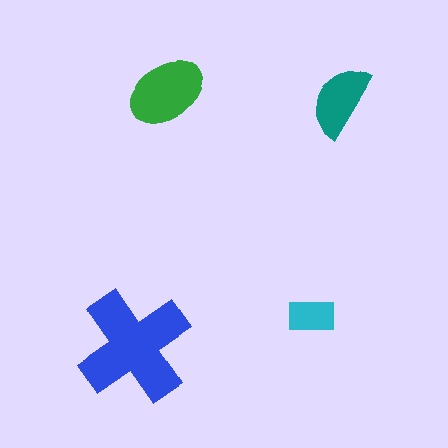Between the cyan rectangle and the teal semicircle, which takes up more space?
The teal semicircle.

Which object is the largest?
The blue cross.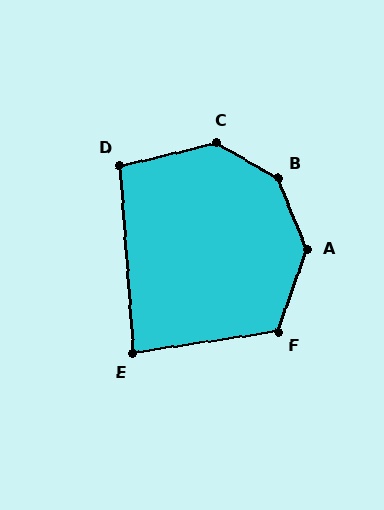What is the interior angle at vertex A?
Approximately 138 degrees (obtuse).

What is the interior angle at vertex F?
Approximately 118 degrees (obtuse).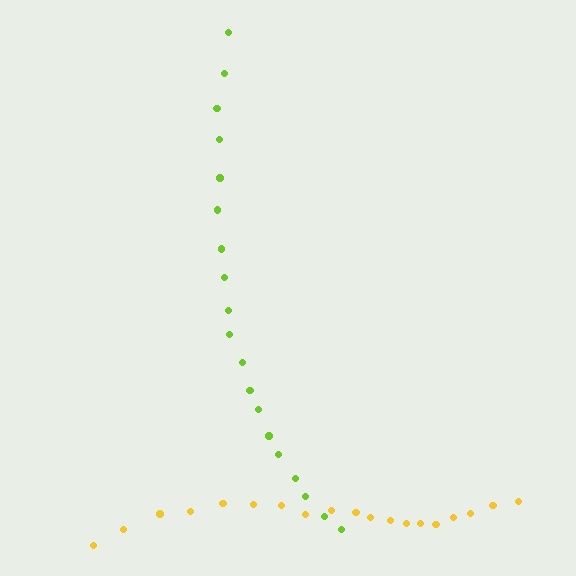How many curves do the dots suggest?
There are 2 distinct paths.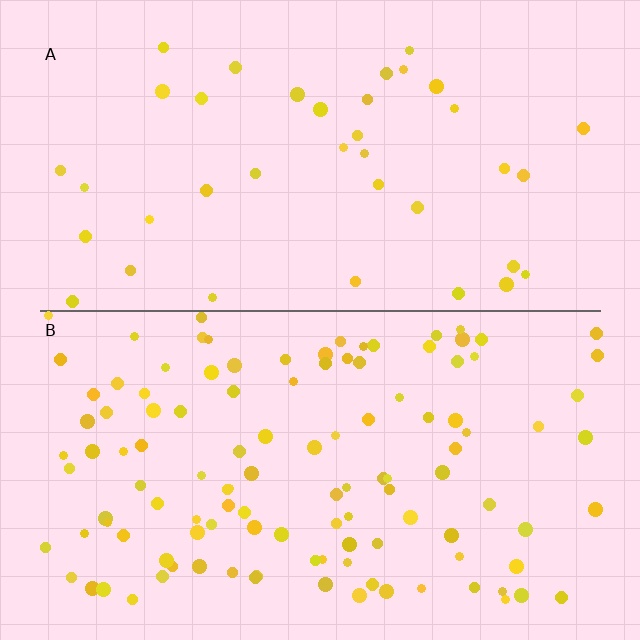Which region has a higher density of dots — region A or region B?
B (the bottom).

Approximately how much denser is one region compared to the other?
Approximately 3.1× — region B over region A.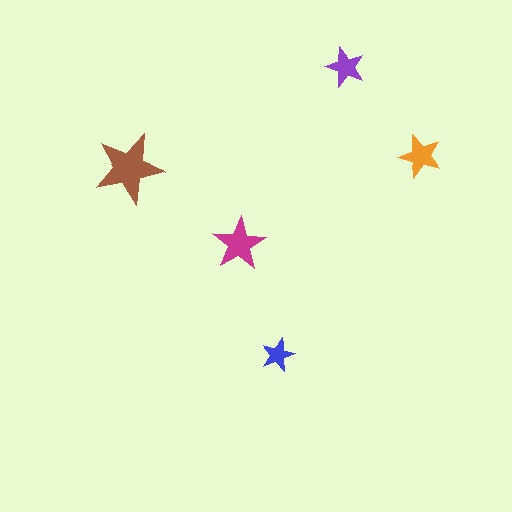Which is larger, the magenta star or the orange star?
The magenta one.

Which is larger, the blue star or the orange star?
The orange one.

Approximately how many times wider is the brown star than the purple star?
About 2 times wider.